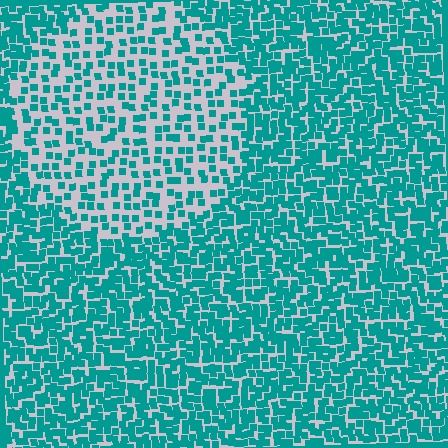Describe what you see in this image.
The image contains small teal elements arranged at two different densities. A circle-shaped region is visible where the elements are less densely packed than the surrounding area.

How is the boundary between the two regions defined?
The boundary is defined by a change in element density (approximately 2.1x ratio). All elements are the same color, size, and shape.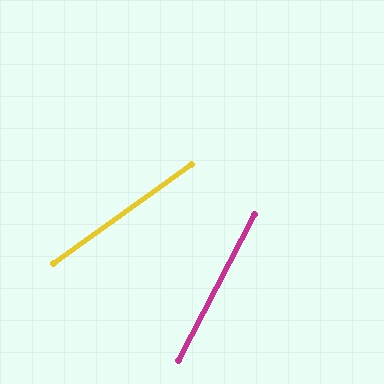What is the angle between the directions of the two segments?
Approximately 27 degrees.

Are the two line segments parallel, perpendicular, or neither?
Neither parallel nor perpendicular — they differ by about 27°.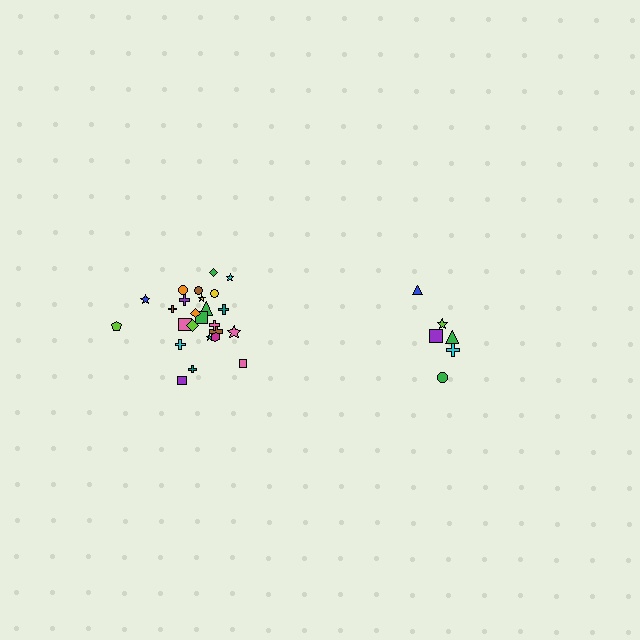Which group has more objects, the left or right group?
The left group.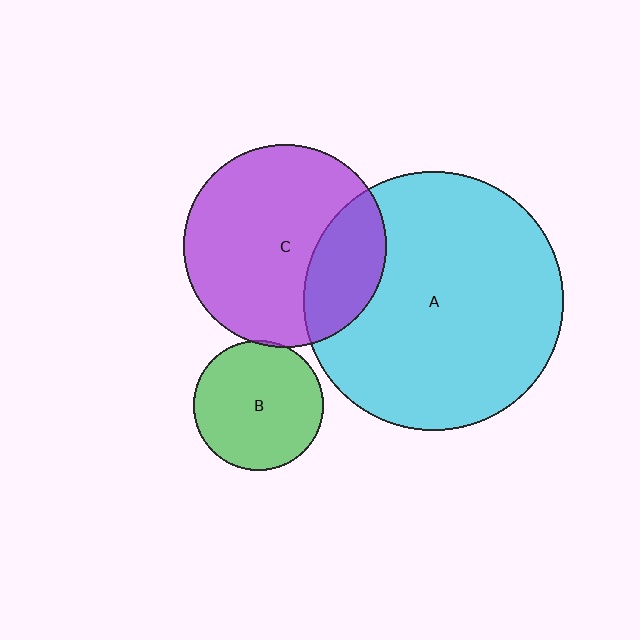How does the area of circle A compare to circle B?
Approximately 4.0 times.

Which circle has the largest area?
Circle A (cyan).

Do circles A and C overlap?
Yes.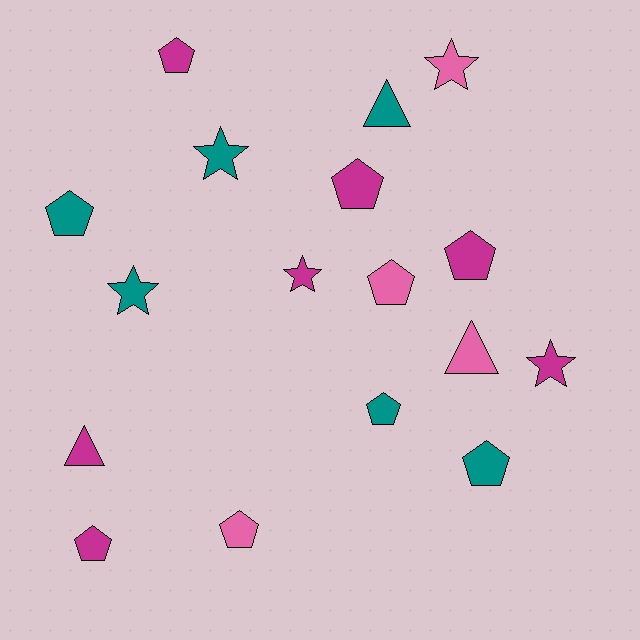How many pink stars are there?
There is 1 pink star.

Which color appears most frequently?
Magenta, with 7 objects.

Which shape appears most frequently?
Pentagon, with 9 objects.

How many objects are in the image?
There are 17 objects.